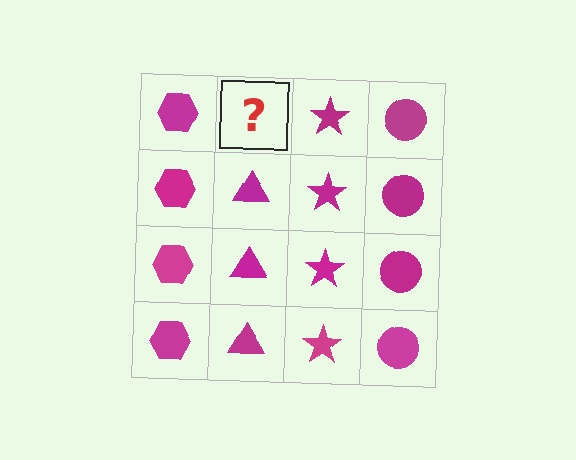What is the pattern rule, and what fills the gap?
The rule is that each column has a consistent shape. The gap should be filled with a magenta triangle.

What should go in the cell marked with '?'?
The missing cell should contain a magenta triangle.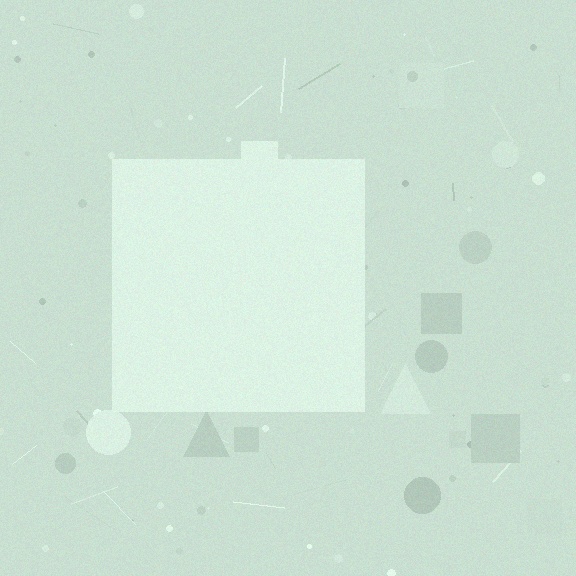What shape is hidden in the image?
A square is hidden in the image.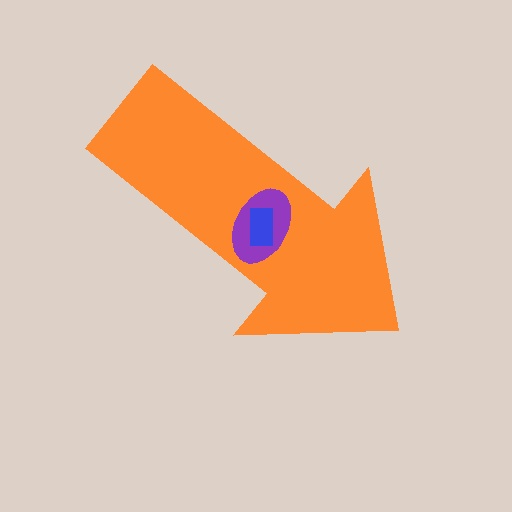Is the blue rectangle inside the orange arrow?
Yes.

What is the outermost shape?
The orange arrow.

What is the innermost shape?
The blue rectangle.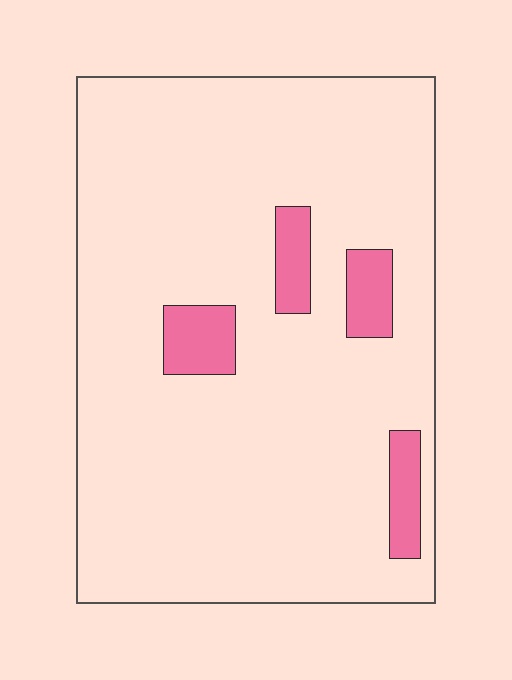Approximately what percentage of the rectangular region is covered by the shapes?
Approximately 10%.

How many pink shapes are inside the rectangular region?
4.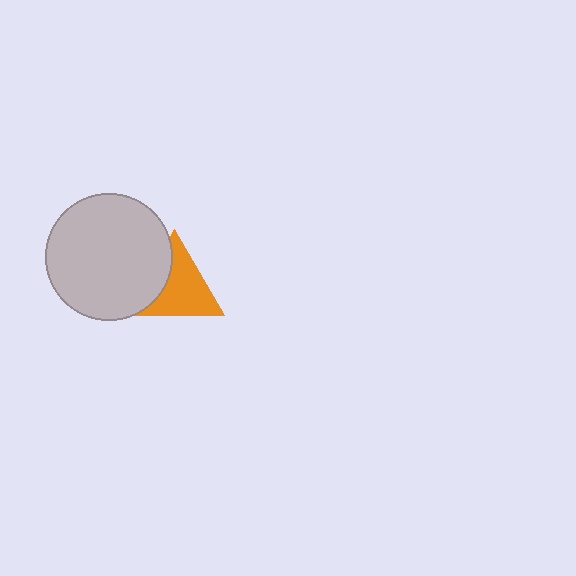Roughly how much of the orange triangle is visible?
Most of it is visible (roughly 68%).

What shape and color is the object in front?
The object in front is a light gray circle.